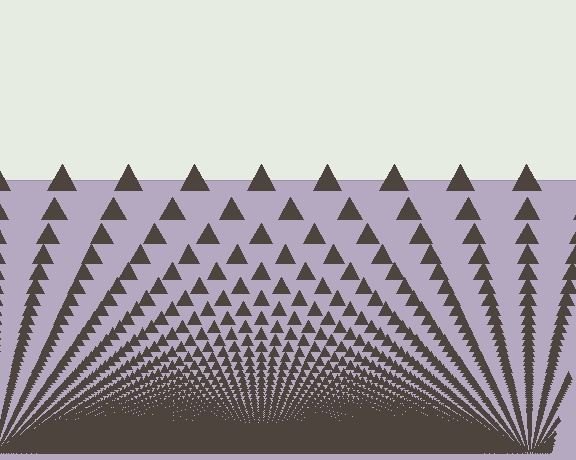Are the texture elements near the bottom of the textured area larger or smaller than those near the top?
Smaller. The gradient is inverted — elements near the bottom are smaller and denser.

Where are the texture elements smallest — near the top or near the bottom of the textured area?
Near the bottom.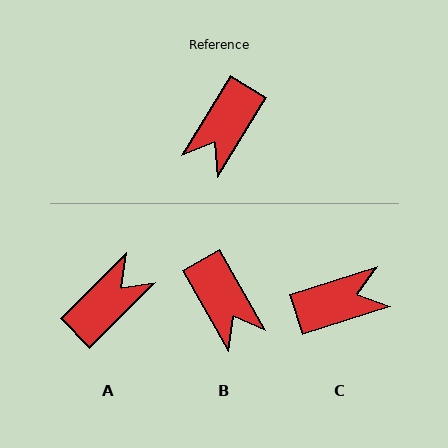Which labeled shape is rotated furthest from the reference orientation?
A, about 166 degrees away.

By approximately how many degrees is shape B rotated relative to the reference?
Approximately 61 degrees counter-clockwise.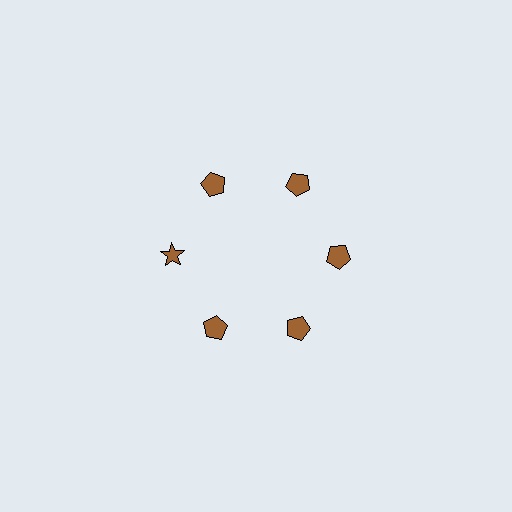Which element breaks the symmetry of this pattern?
The brown star at roughly the 9 o'clock position breaks the symmetry. All other shapes are brown pentagons.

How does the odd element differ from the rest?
It has a different shape: star instead of pentagon.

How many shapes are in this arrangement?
There are 6 shapes arranged in a ring pattern.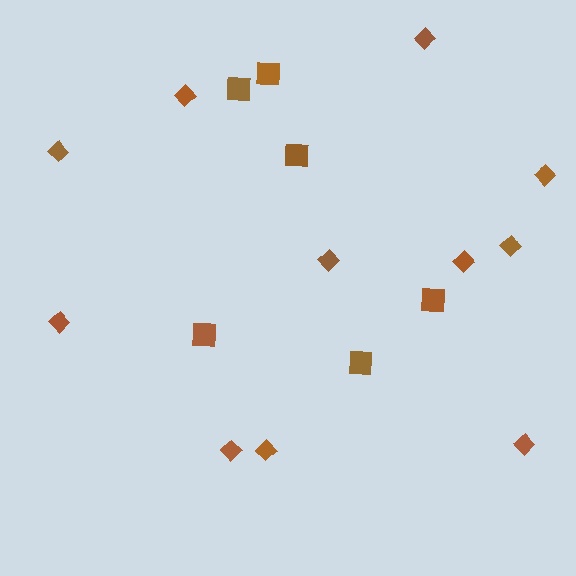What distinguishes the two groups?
There are 2 groups: one group of squares (6) and one group of diamonds (11).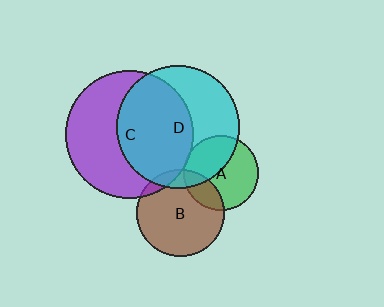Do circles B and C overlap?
Yes.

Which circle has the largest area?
Circle C (purple).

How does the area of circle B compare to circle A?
Approximately 1.4 times.